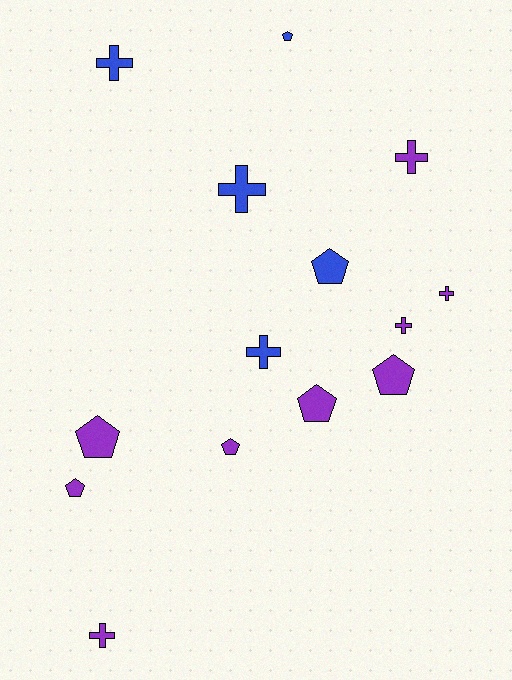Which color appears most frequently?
Purple, with 9 objects.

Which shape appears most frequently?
Pentagon, with 7 objects.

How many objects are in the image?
There are 14 objects.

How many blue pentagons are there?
There are 2 blue pentagons.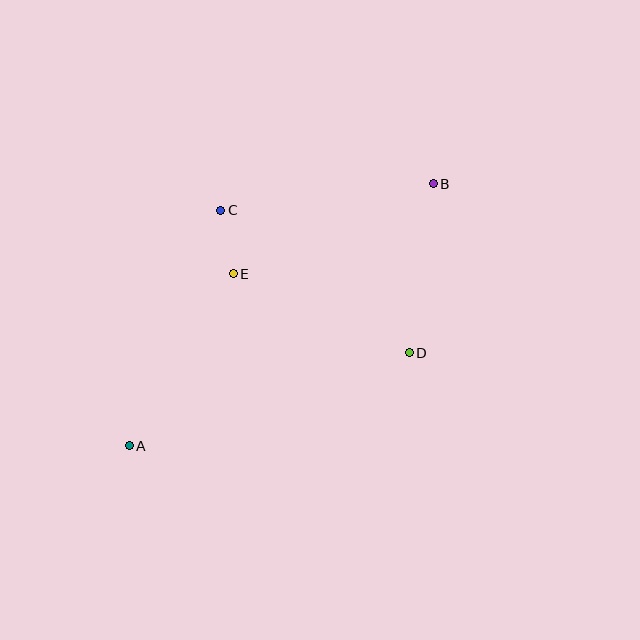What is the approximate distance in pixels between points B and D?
The distance between B and D is approximately 171 pixels.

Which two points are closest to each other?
Points C and E are closest to each other.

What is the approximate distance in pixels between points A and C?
The distance between A and C is approximately 253 pixels.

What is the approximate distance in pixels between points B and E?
The distance between B and E is approximately 220 pixels.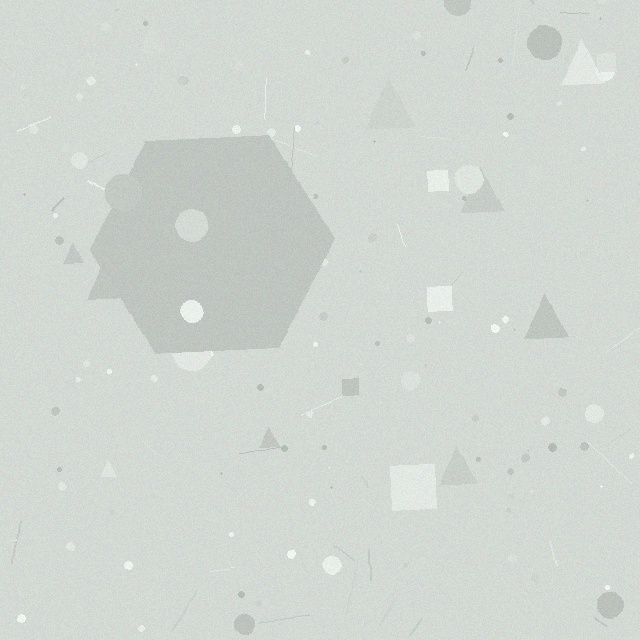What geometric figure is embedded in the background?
A hexagon is embedded in the background.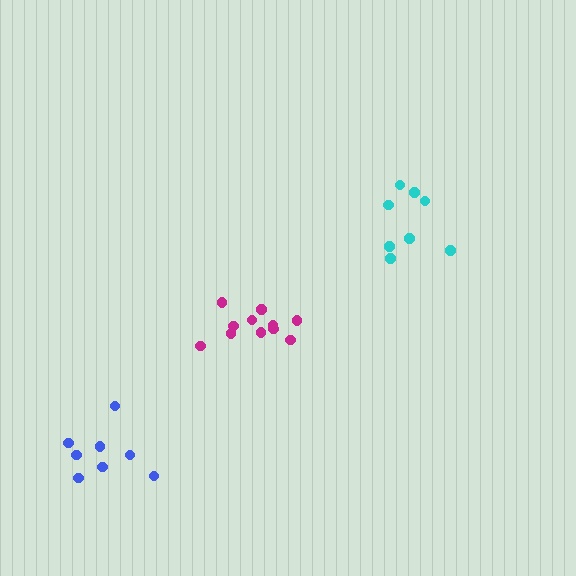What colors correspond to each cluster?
The clusters are colored: cyan, blue, magenta.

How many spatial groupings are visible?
There are 3 spatial groupings.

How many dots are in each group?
Group 1: 8 dots, Group 2: 8 dots, Group 3: 11 dots (27 total).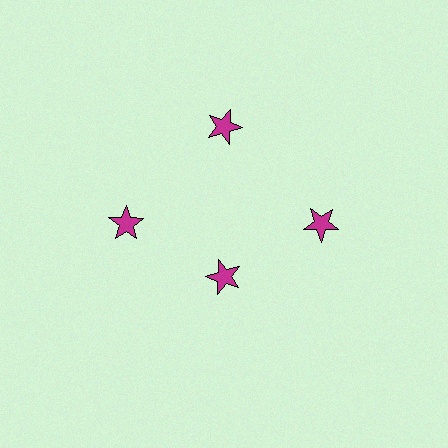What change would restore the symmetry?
The symmetry would be restored by moving it outward, back onto the ring so that all 4 stars sit at equal angles and equal distance from the center.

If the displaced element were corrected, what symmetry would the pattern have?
It would have 4-fold rotational symmetry — the pattern would map onto itself every 90 degrees.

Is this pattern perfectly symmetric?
No. The 4 magenta stars are arranged in a ring, but one element near the 6 o'clock position is pulled inward toward the center, breaking the 4-fold rotational symmetry.